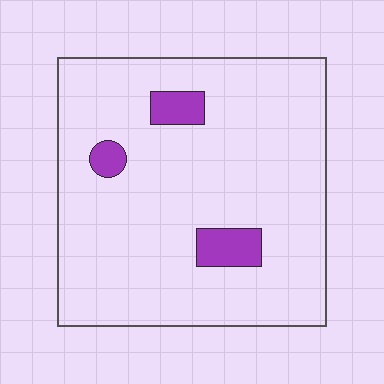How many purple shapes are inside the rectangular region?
3.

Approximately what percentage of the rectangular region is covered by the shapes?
Approximately 10%.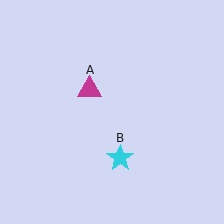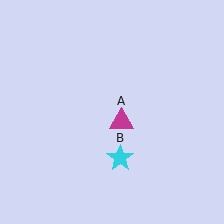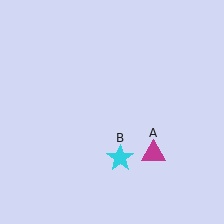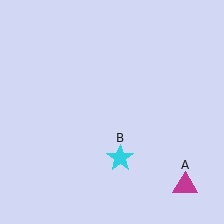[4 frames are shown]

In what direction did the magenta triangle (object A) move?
The magenta triangle (object A) moved down and to the right.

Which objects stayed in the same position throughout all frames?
Cyan star (object B) remained stationary.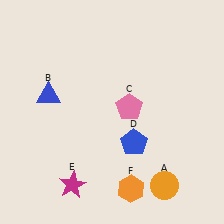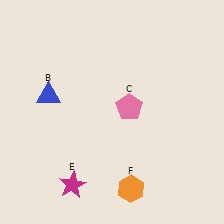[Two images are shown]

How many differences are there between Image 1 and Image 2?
There are 2 differences between the two images.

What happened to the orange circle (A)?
The orange circle (A) was removed in Image 2. It was in the bottom-right area of Image 1.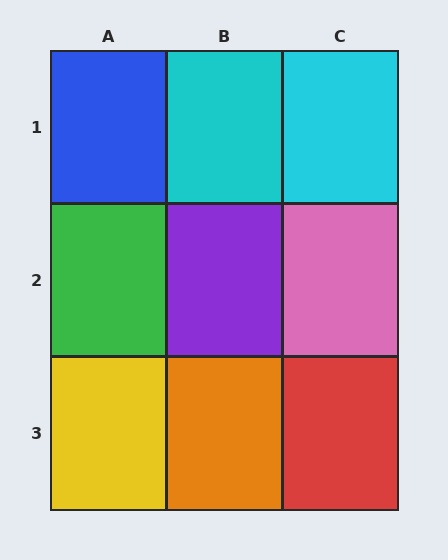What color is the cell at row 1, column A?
Blue.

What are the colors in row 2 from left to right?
Green, purple, pink.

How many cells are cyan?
2 cells are cyan.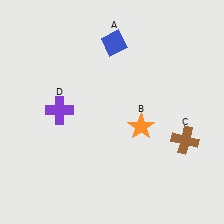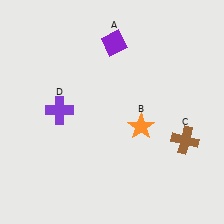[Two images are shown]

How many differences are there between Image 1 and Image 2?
There is 1 difference between the two images.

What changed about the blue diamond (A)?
In Image 1, A is blue. In Image 2, it changed to purple.